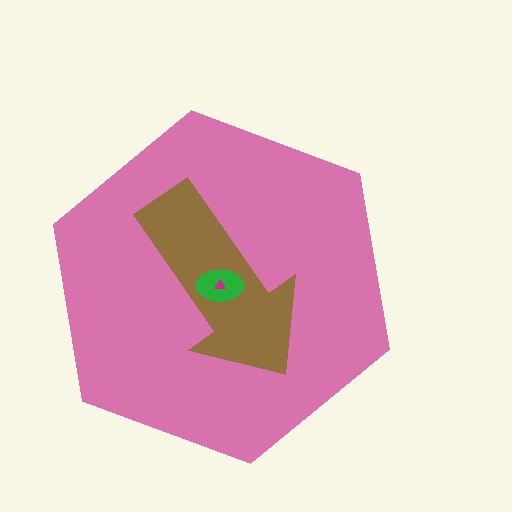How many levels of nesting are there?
4.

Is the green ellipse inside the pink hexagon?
Yes.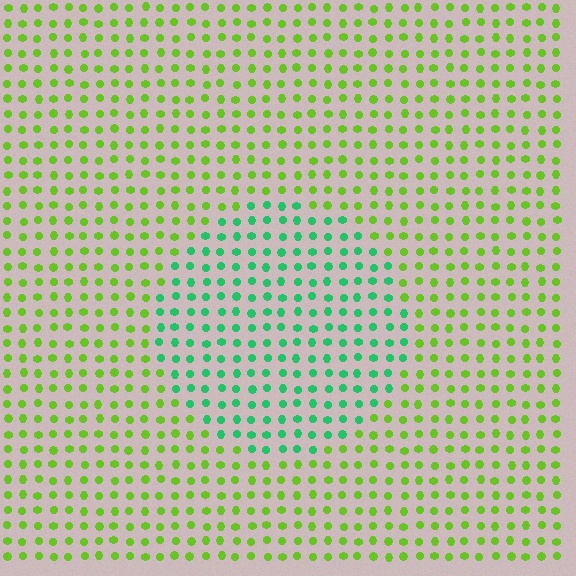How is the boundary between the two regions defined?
The boundary is defined purely by a slight shift in hue (about 51 degrees). Spacing, size, and orientation are identical on both sides.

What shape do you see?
I see a circle.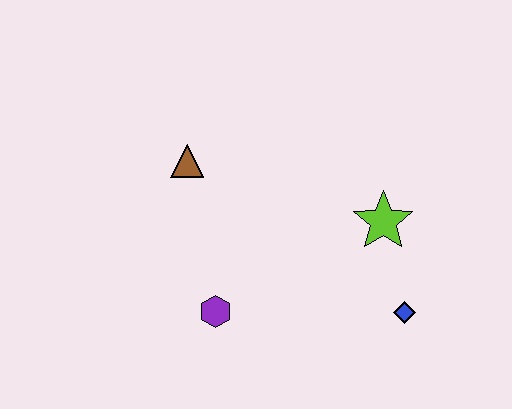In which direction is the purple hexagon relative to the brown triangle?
The purple hexagon is below the brown triangle.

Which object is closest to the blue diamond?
The lime star is closest to the blue diamond.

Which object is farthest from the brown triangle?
The blue diamond is farthest from the brown triangle.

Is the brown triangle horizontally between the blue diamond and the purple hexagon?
No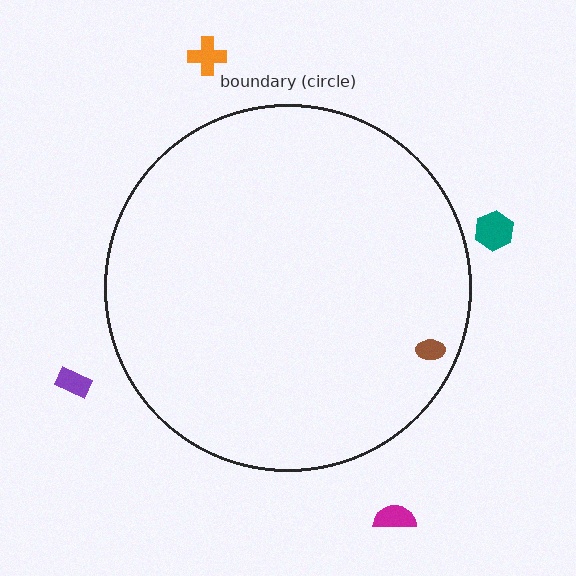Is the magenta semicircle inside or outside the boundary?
Outside.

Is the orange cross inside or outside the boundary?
Outside.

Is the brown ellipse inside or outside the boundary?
Inside.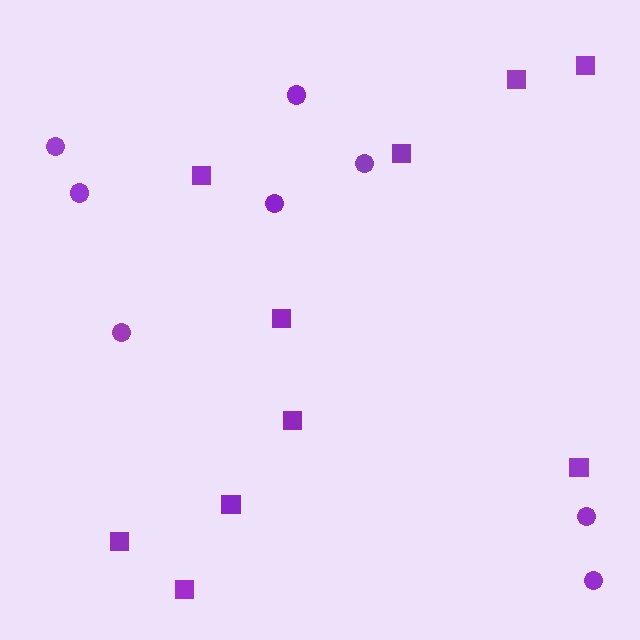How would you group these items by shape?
There are 2 groups: one group of squares (10) and one group of circles (8).